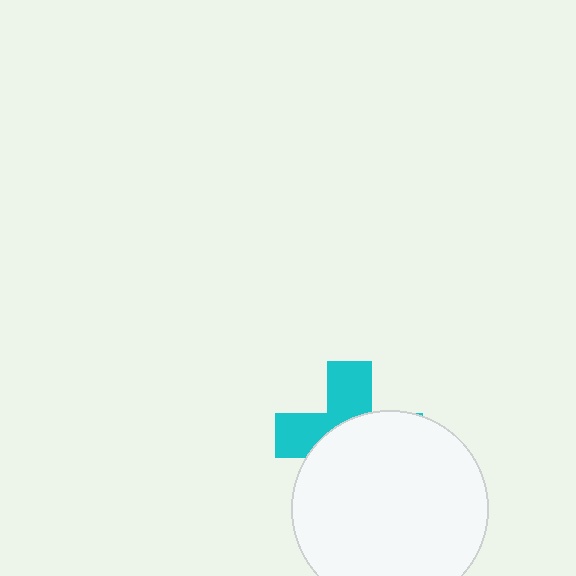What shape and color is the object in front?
The object in front is a white circle.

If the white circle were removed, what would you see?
You would see the complete cyan cross.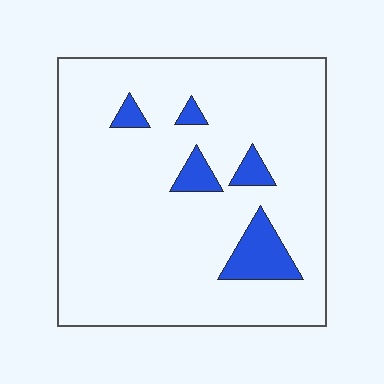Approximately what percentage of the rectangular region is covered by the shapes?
Approximately 10%.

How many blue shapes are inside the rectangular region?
5.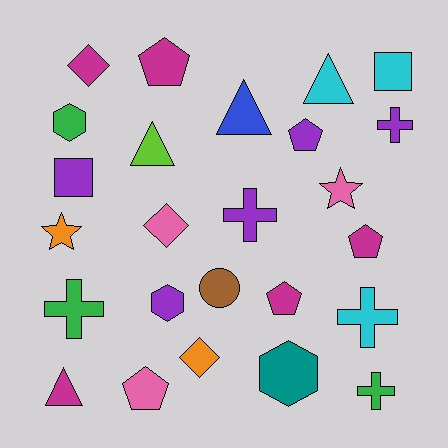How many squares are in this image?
There are 2 squares.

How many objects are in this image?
There are 25 objects.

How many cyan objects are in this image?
There are 3 cyan objects.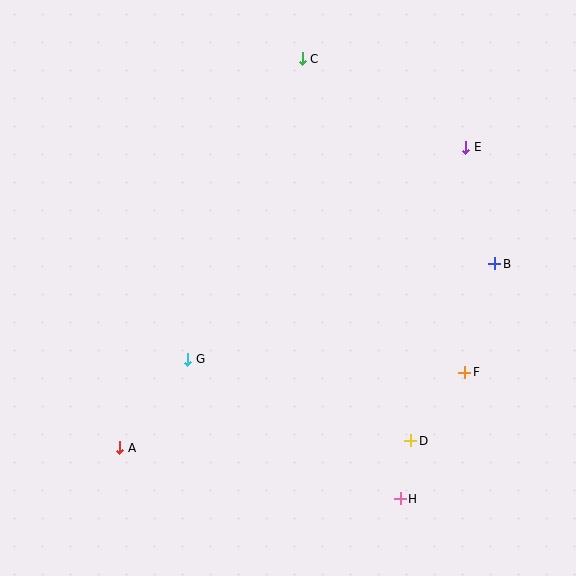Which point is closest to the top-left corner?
Point C is closest to the top-left corner.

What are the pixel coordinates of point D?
Point D is at (411, 441).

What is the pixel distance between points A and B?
The distance between A and B is 418 pixels.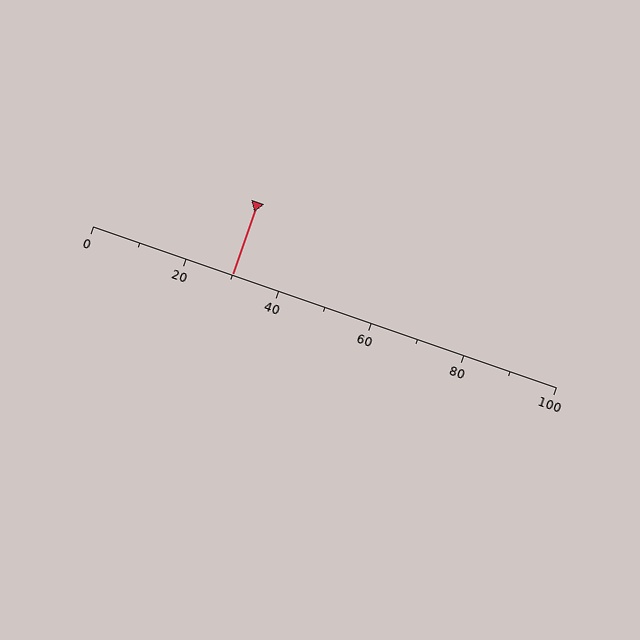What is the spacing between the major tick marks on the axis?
The major ticks are spaced 20 apart.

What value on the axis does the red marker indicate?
The marker indicates approximately 30.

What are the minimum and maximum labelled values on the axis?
The axis runs from 0 to 100.